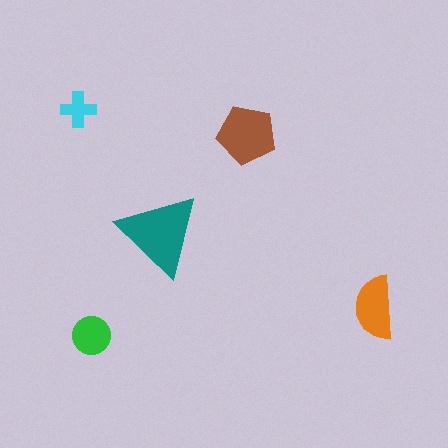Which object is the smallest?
The cyan cross.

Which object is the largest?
The teal triangle.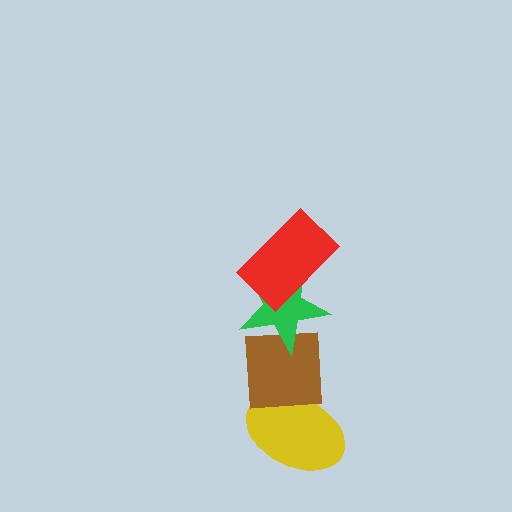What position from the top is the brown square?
The brown square is 3rd from the top.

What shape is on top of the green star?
The red rectangle is on top of the green star.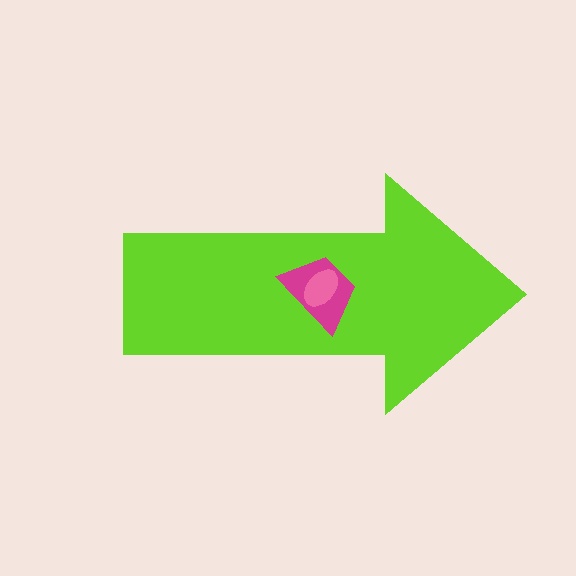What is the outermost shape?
The lime arrow.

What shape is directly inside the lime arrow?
The magenta trapezoid.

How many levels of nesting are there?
3.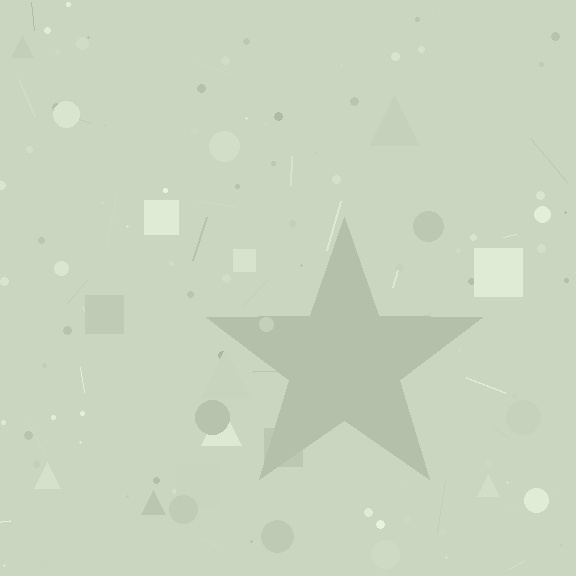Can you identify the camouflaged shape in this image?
The camouflaged shape is a star.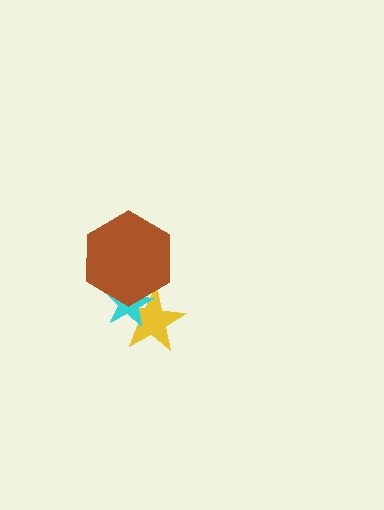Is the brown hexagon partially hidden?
No, no other shape covers it.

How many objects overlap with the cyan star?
2 objects overlap with the cyan star.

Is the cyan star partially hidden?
Yes, it is partially covered by another shape.